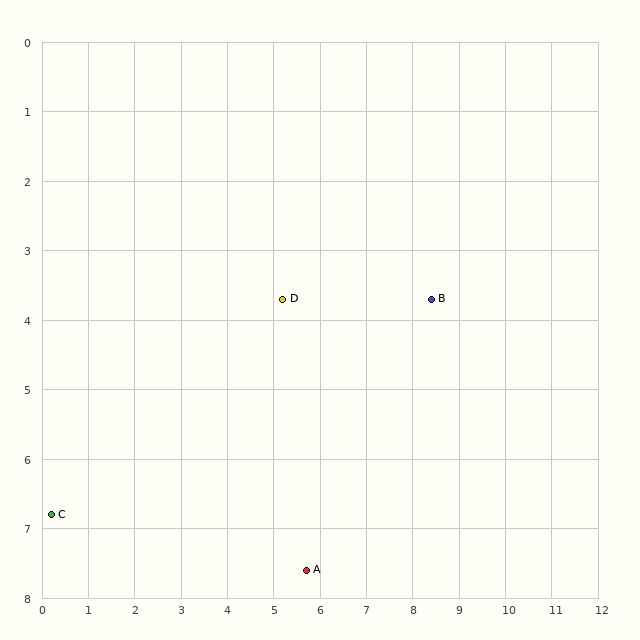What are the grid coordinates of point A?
Point A is at approximately (5.7, 7.6).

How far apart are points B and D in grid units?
Points B and D are about 3.2 grid units apart.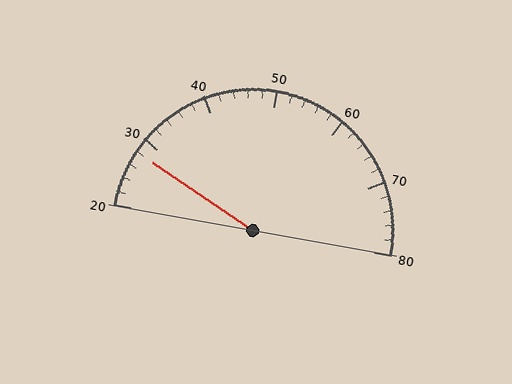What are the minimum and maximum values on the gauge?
The gauge ranges from 20 to 80.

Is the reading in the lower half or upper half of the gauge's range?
The reading is in the lower half of the range (20 to 80).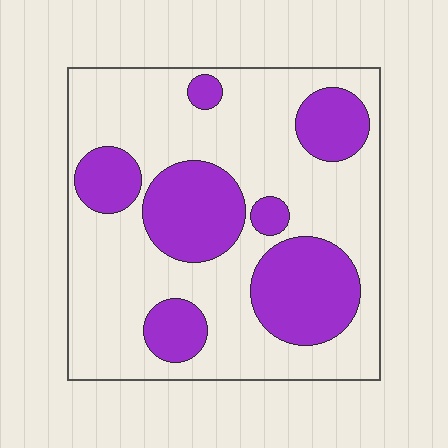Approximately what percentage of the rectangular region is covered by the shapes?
Approximately 30%.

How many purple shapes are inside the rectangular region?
7.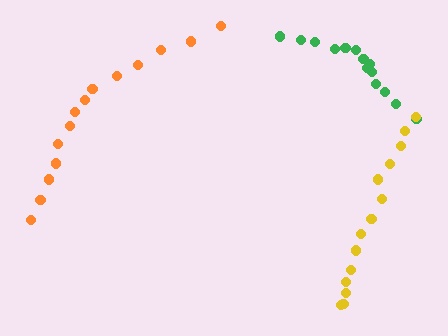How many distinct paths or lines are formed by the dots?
There are 3 distinct paths.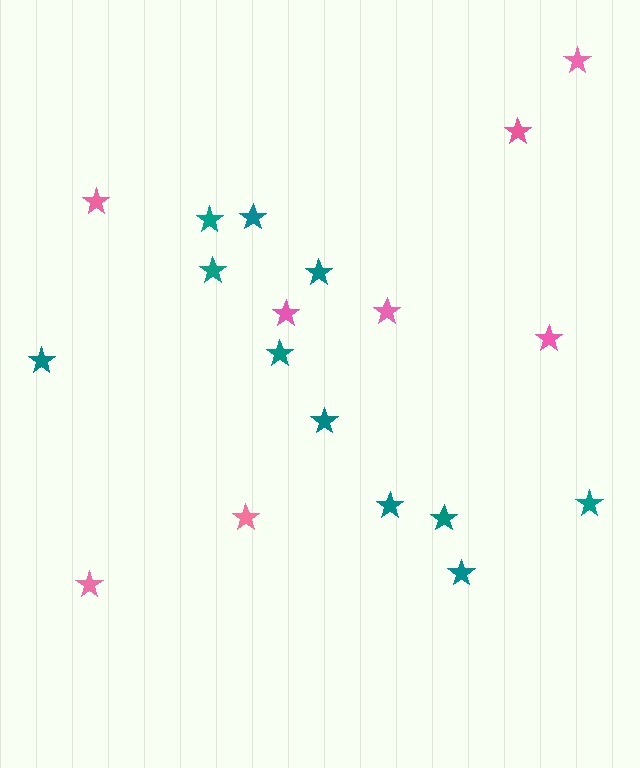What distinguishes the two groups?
There are 2 groups: one group of teal stars (11) and one group of pink stars (8).